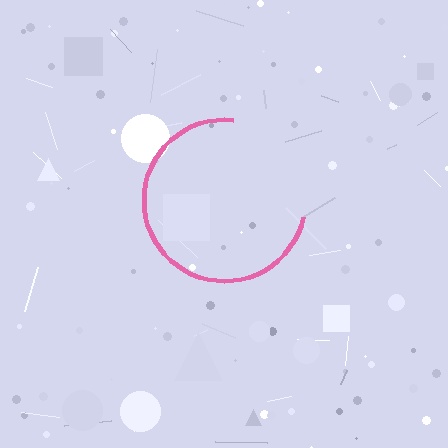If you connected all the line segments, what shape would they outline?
They would outline a circle.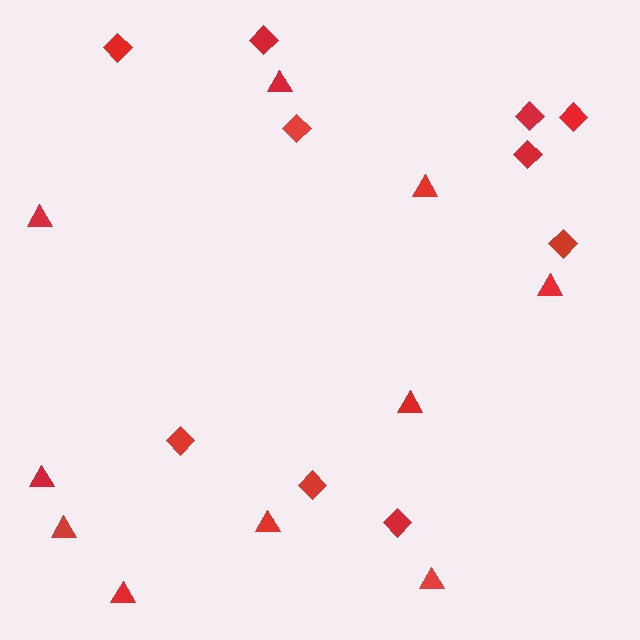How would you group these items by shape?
There are 2 groups: one group of diamonds (10) and one group of triangles (10).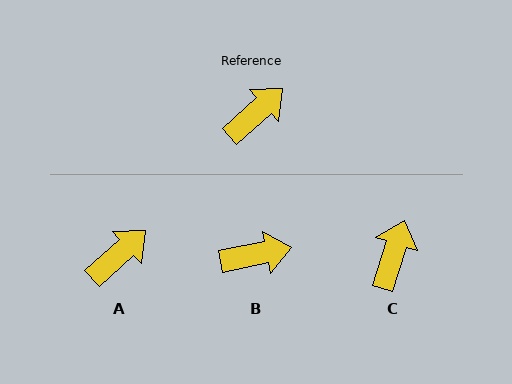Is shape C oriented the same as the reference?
No, it is off by about 30 degrees.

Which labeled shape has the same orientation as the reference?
A.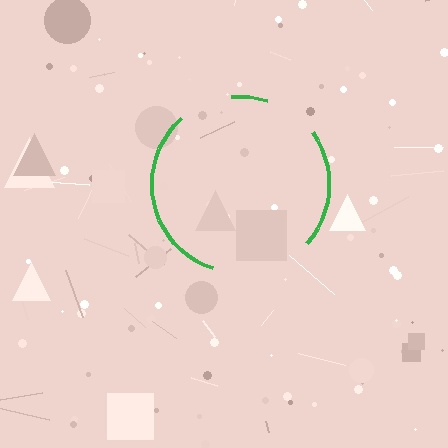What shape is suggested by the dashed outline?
The dashed outline suggests a circle.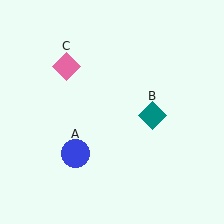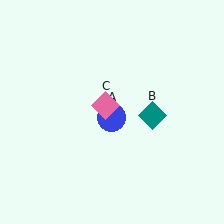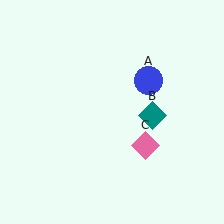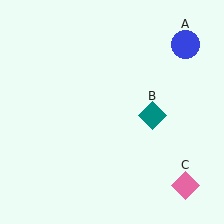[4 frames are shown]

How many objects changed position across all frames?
2 objects changed position: blue circle (object A), pink diamond (object C).